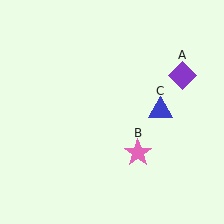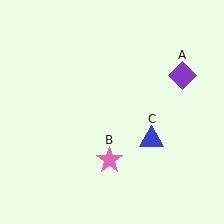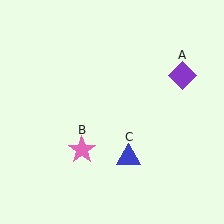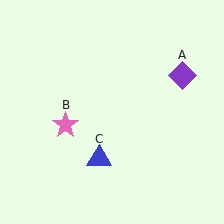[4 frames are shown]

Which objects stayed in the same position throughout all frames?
Purple diamond (object A) remained stationary.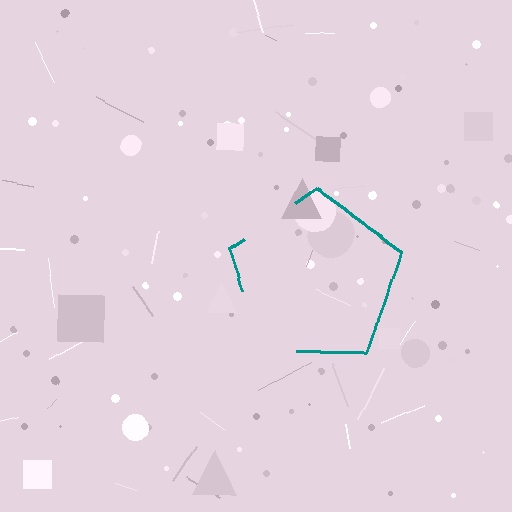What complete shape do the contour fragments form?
The contour fragments form a pentagon.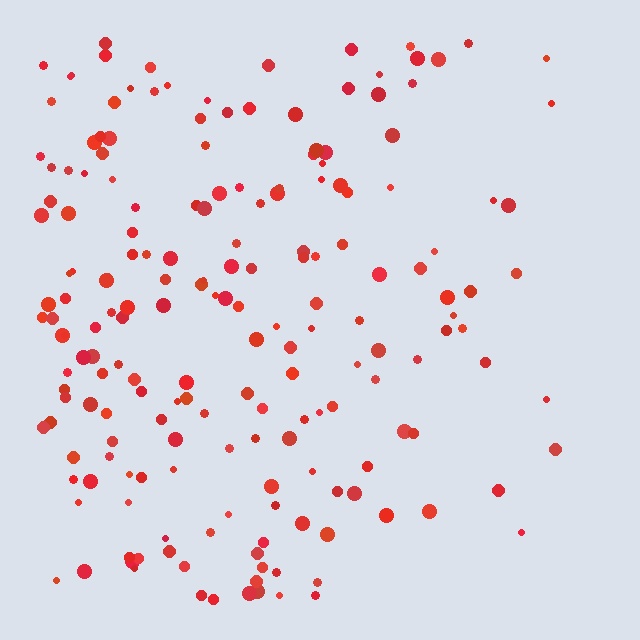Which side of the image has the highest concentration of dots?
The left.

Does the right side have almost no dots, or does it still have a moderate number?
Still a moderate number, just noticeably fewer than the left.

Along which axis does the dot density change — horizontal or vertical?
Horizontal.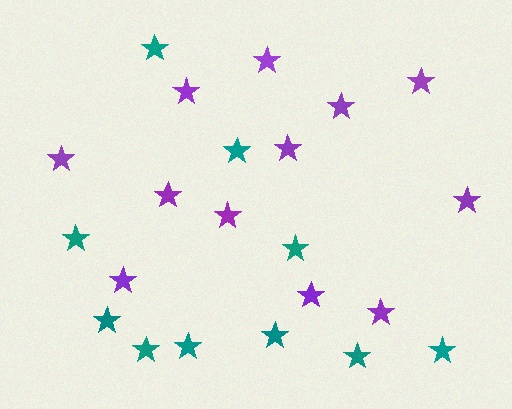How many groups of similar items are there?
There are 2 groups: one group of teal stars (10) and one group of purple stars (12).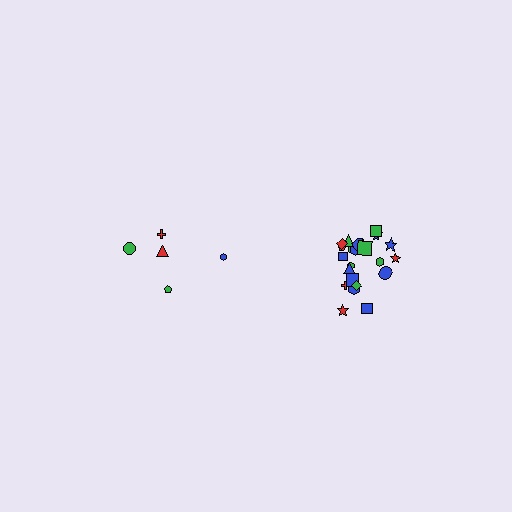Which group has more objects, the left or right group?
The right group.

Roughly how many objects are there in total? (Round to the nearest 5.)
Roughly 30 objects in total.